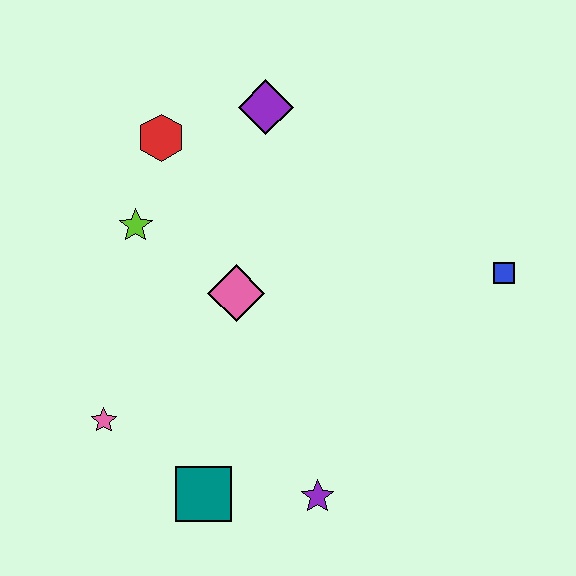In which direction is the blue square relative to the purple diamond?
The blue square is to the right of the purple diamond.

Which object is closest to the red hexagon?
The lime star is closest to the red hexagon.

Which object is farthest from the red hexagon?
The purple star is farthest from the red hexagon.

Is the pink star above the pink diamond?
No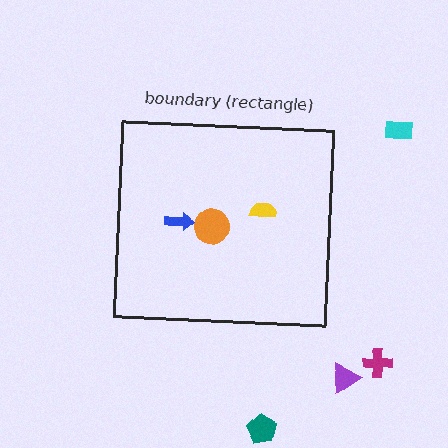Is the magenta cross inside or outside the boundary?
Outside.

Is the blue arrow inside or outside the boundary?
Inside.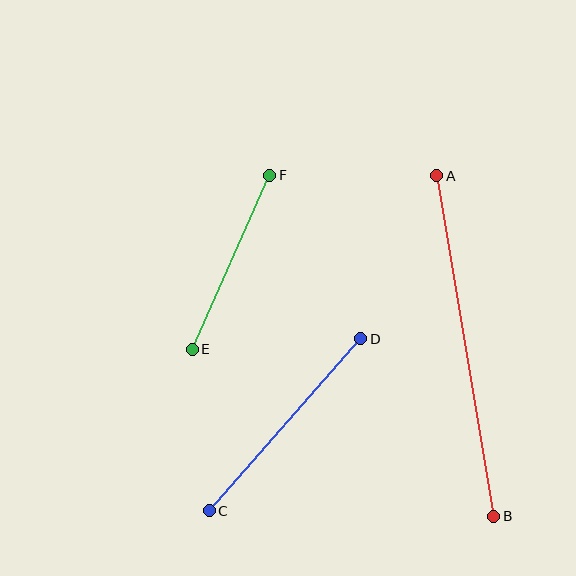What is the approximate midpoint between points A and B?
The midpoint is at approximately (465, 346) pixels.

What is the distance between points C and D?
The distance is approximately 229 pixels.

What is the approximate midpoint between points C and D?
The midpoint is at approximately (285, 425) pixels.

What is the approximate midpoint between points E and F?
The midpoint is at approximately (231, 262) pixels.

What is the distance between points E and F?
The distance is approximately 190 pixels.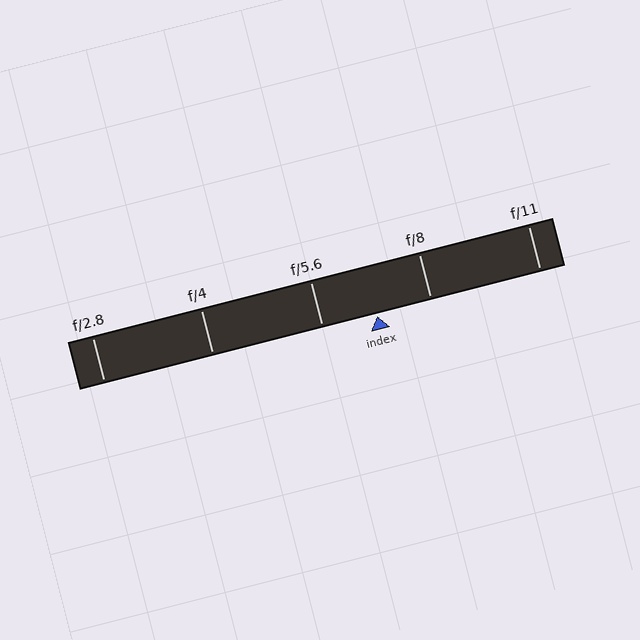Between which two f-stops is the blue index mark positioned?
The index mark is between f/5.6 and f/8.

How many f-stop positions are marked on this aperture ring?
There are 5 f-stop positions marked.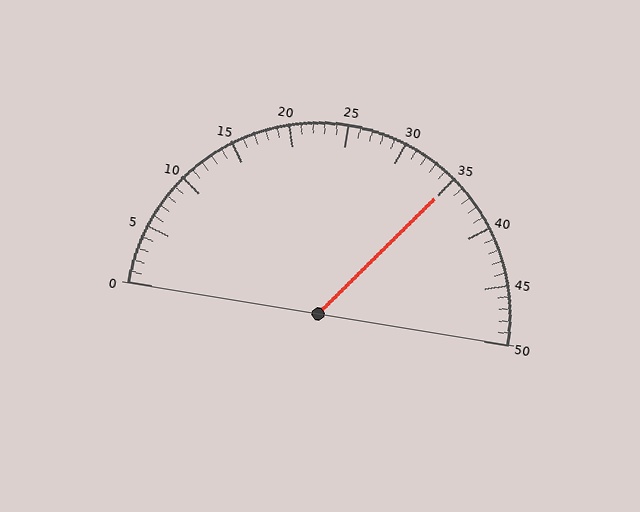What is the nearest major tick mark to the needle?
The nearest major tick mark is 35.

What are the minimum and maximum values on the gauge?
The gauge ranges from 0 to 50.